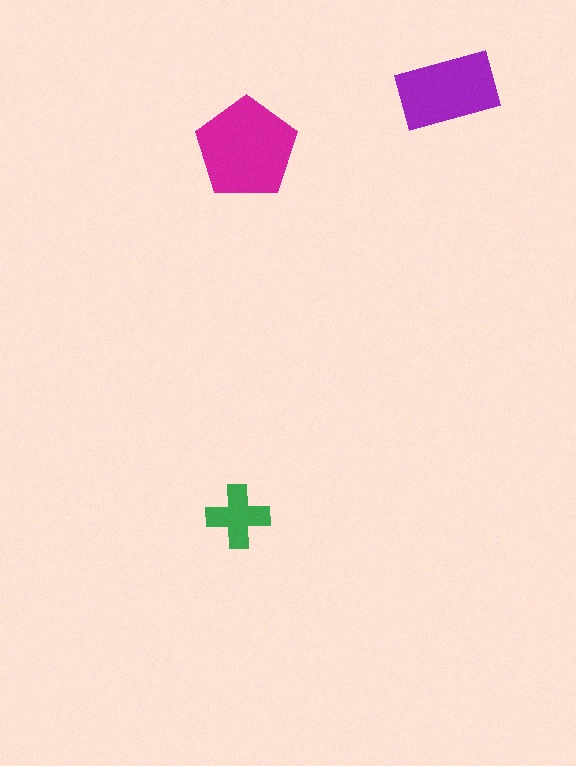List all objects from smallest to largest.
The green cross, the purple rectangle, the magenta pentagon.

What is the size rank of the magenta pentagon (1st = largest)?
1st.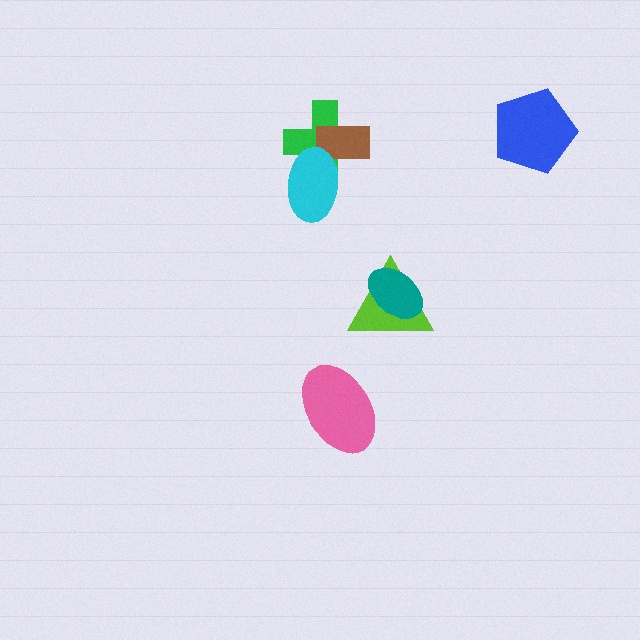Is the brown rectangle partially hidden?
Yes, it is partially covered by another shape.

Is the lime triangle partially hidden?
Yes, it is partially covered by another shape.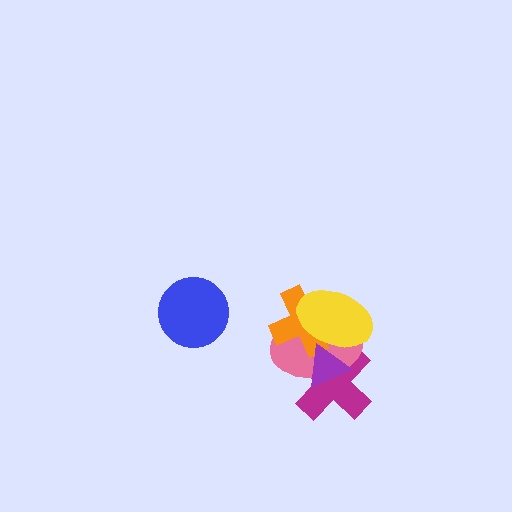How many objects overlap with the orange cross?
4 objects overlap with the orange cross.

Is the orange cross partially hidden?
Yes, it is partially covered by another shape.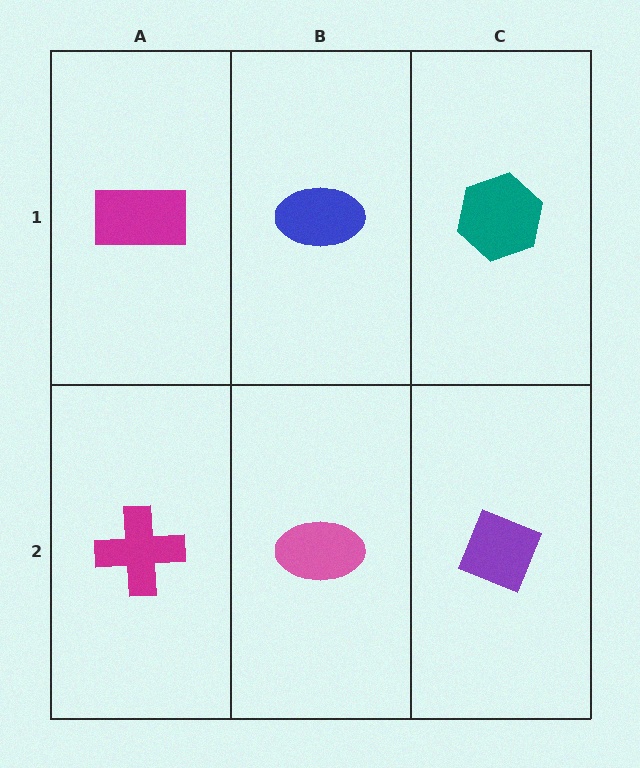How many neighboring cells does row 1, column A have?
2.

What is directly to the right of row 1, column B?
A teal hexagon.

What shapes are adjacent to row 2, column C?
A teal hexagon (row 1, column C), a pink ellipse (row 2, column B).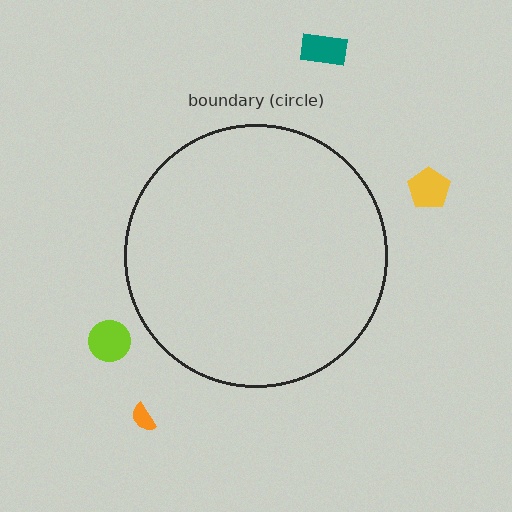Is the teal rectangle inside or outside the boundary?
Outside.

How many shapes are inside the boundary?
0 inside, 4 outside.